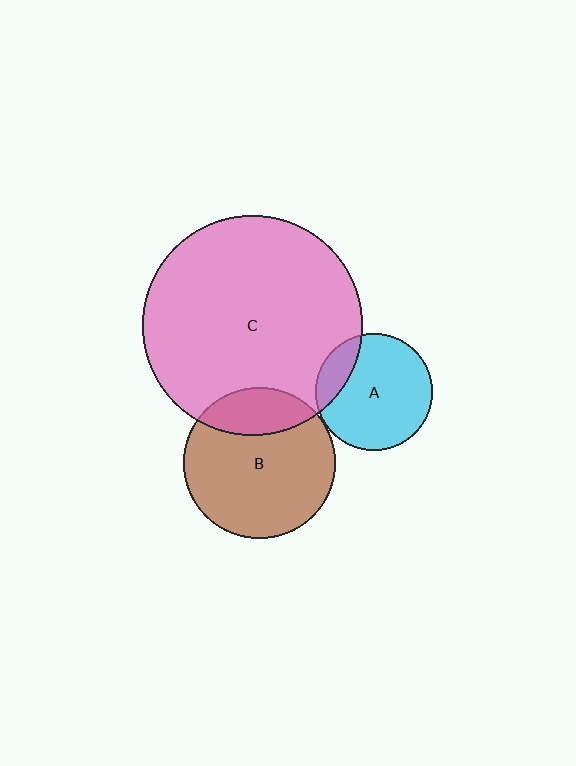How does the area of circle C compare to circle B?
Approximately 2.1 times.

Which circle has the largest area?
Circle C (pink).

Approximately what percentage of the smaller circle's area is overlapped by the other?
Approximately 20%.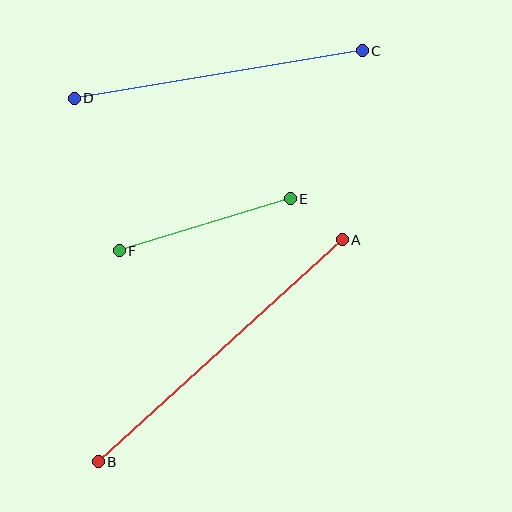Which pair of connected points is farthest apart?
Points A and B are farthest apart.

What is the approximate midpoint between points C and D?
The midpoint is at approximately (218, 75) pixels.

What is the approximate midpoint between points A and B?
The midpoint is at approximately (220, 351) pixels.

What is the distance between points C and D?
The distance is approximately 292 pixels.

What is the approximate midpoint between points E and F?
The midpoint is at approximately (205, 225) pixels.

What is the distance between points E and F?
The distance is approximately 179 pixels.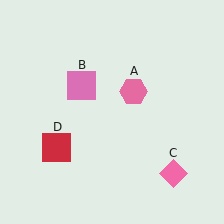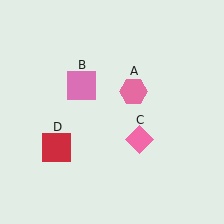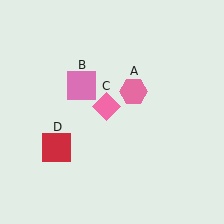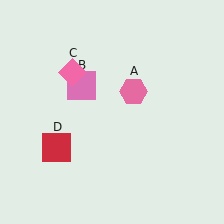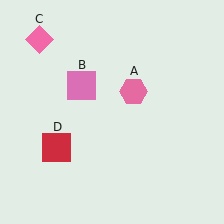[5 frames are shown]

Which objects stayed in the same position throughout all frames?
Pink hexagon (object A) and pink square (object B) and red square (object D) remained stationary.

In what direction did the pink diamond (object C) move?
The pink diamond (object C) moved up and to the left.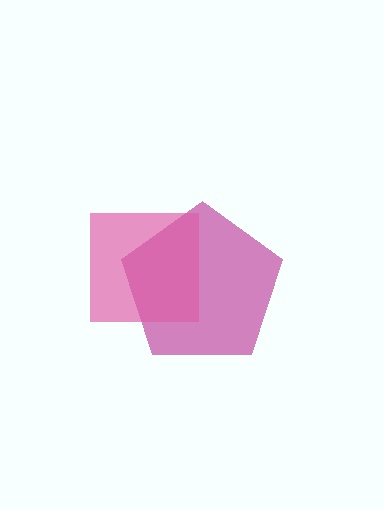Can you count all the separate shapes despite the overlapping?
Yes, there are 2 separate shapes.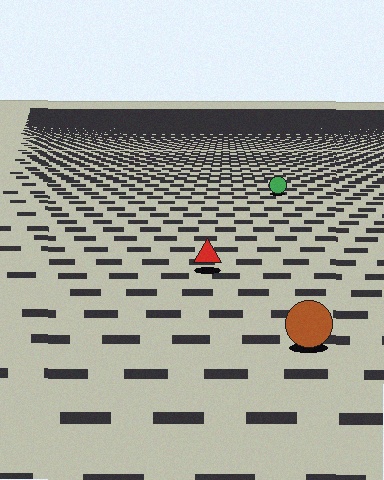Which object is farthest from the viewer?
The green circle is farthest from the viewer. It appears smaller and the ground texture around it is denser.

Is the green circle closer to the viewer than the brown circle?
No. The brown circle is closer — you can tell from the texture gradient: the ground texture is coarser near it.